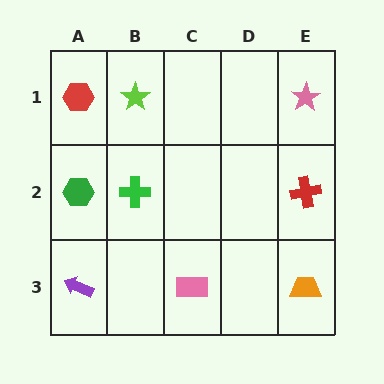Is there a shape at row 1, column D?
No, that cell is empty.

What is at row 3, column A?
A purple arrow.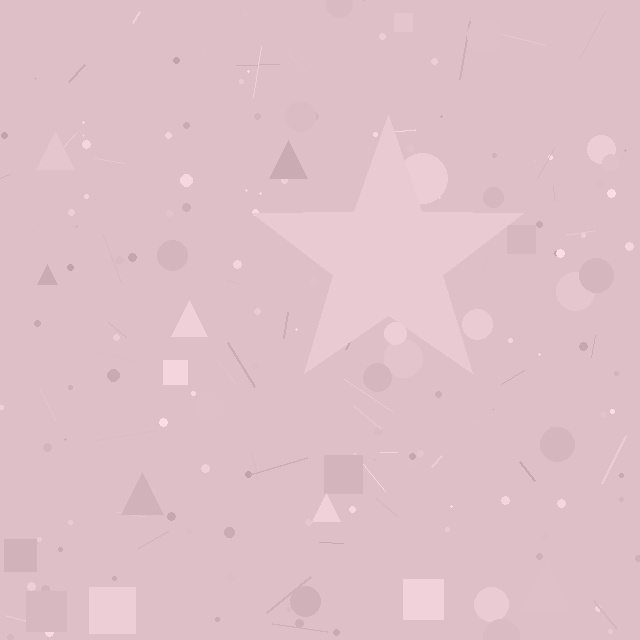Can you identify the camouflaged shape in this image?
The camouflaged shape is a star.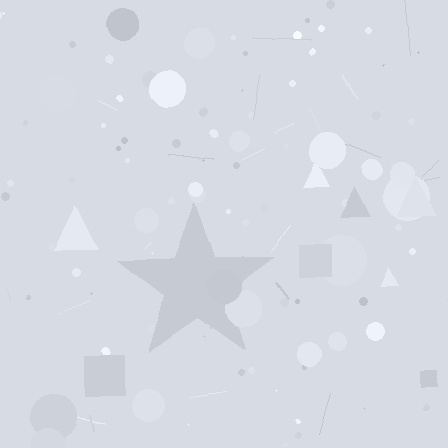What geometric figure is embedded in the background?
A star is embedded in the background.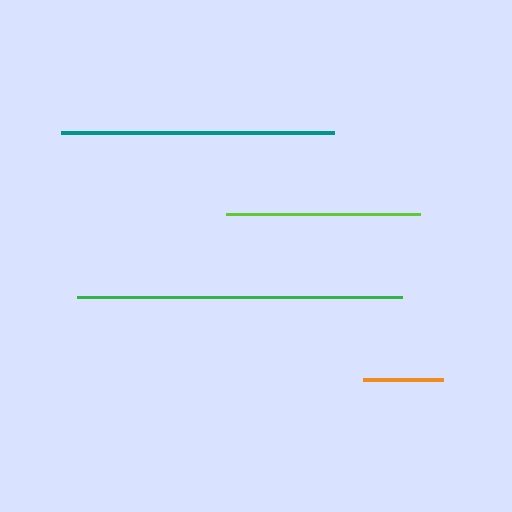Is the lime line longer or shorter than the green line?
The green line is longer than the lime line.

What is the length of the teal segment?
The teal segment is approximately 273 pixels long.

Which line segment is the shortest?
The orange line is the shortest at approximately 80 pixels.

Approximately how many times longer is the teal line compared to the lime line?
The teal line is approximately 1.4 times the length of the lime line.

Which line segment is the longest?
The green line is the longest at approximately 326 pixels.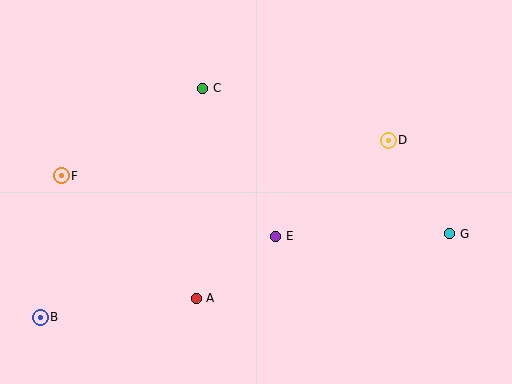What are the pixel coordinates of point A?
Point A is at (196, 298).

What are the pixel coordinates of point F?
Point F is at (61, 176).